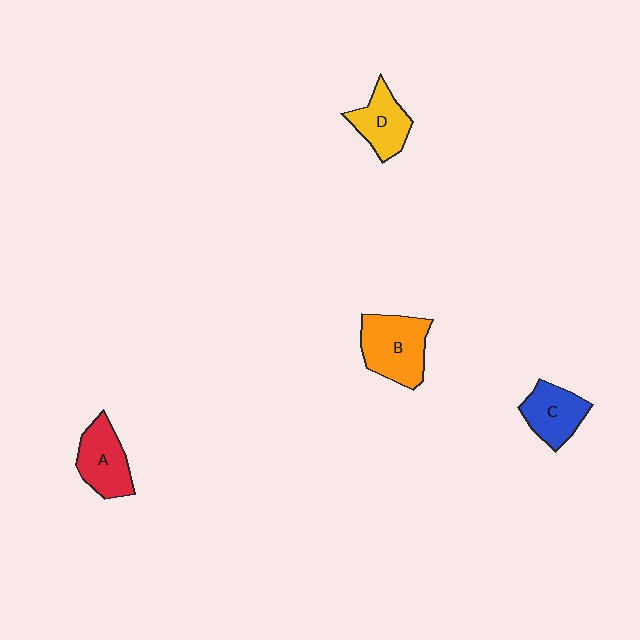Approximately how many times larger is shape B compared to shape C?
Approximately 1.4 times.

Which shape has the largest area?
Shape B (orange).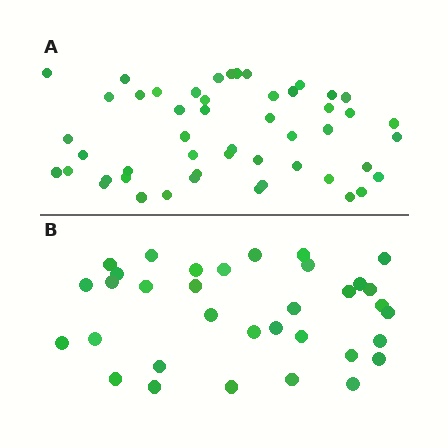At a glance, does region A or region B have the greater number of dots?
Region A (the top region) has more dots.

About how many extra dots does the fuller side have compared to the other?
Region A has approximately 15 more dots than region B.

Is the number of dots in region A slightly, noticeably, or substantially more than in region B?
Region A has substantially more. The ratio is roughly 1.5 to 1.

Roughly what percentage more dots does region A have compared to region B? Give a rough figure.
About 45% more.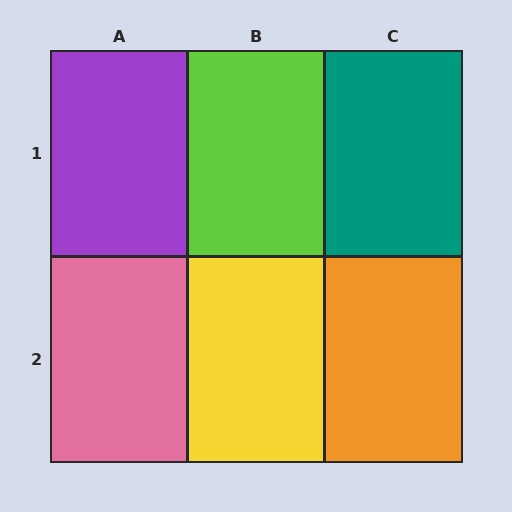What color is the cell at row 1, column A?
Purple.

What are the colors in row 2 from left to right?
Pink, yellow, orange.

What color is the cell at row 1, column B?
Lime.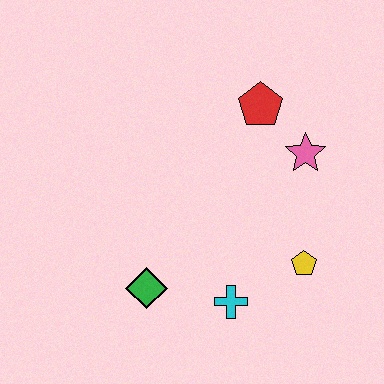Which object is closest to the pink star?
The red pentagon is closest to the pink star.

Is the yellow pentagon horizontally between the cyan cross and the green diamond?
No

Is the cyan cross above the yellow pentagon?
No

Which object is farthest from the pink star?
The green diamond is farthest from the pink star.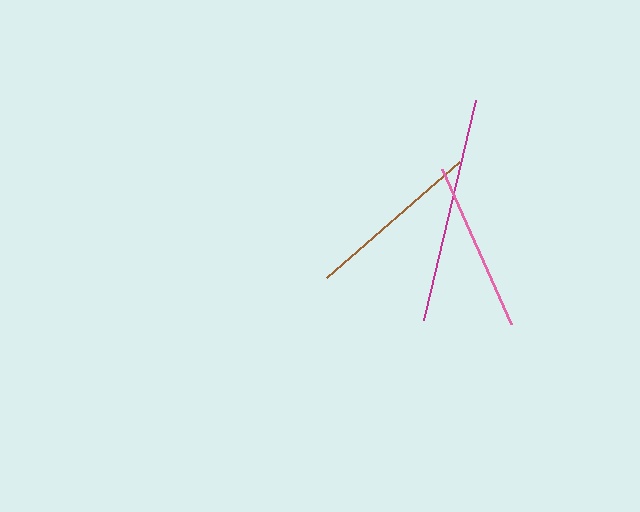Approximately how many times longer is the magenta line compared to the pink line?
The magenta line is approximately 1.3 times the length of the pink line.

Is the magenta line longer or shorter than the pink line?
The magenta line is longer than the pink line.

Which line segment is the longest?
The magenta line is the longest at approximately 226 pixels.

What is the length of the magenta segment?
The magenta segment is approximately 226 pixels long.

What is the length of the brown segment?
The brown segment is approximately 176 pixels long.